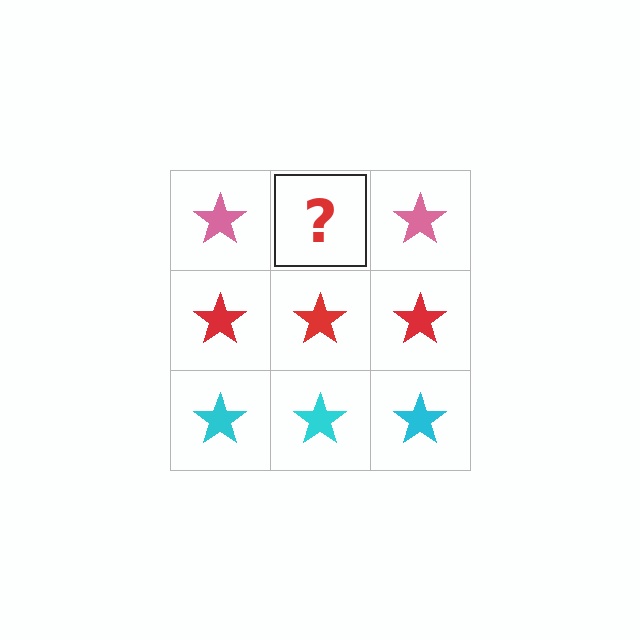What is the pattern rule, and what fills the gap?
The rule is that each row has a consistent color. The gap should be filled with a pink star.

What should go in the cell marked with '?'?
The missing cell should contain a pink star.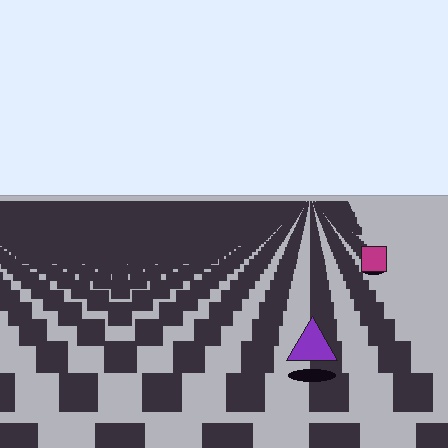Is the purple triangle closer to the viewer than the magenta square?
Yes. The purple triangle is closer — you can tell from the texture gradient: the ground texture is coarser near it.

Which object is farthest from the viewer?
The magenta square is farthest from the viewer. It appears smaller and the ground texture around it is denser.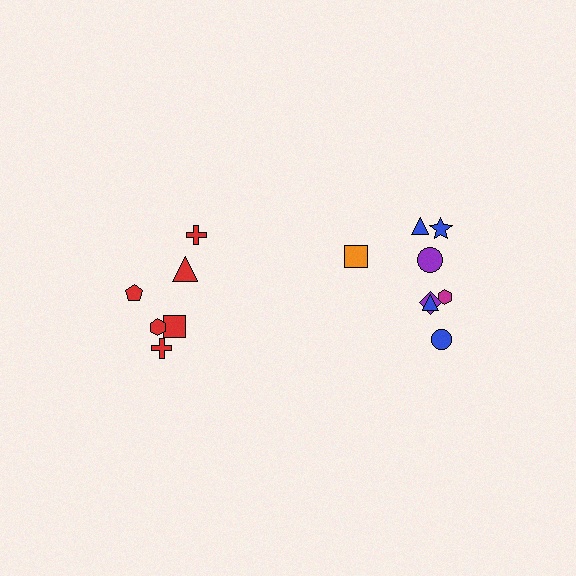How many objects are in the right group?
There are 8 objects.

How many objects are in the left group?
There are 6 objects.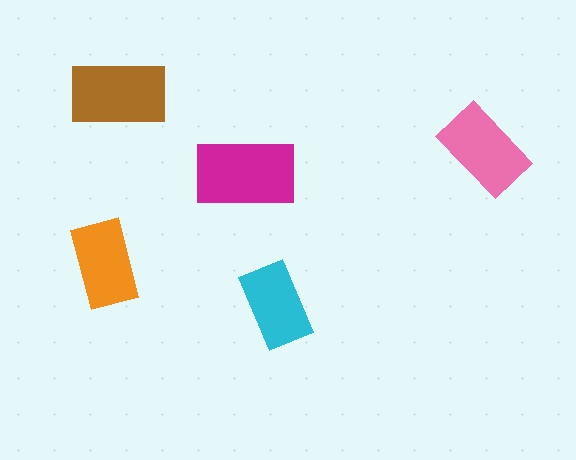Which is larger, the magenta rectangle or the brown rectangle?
The magenta one.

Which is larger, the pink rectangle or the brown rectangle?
The brown one.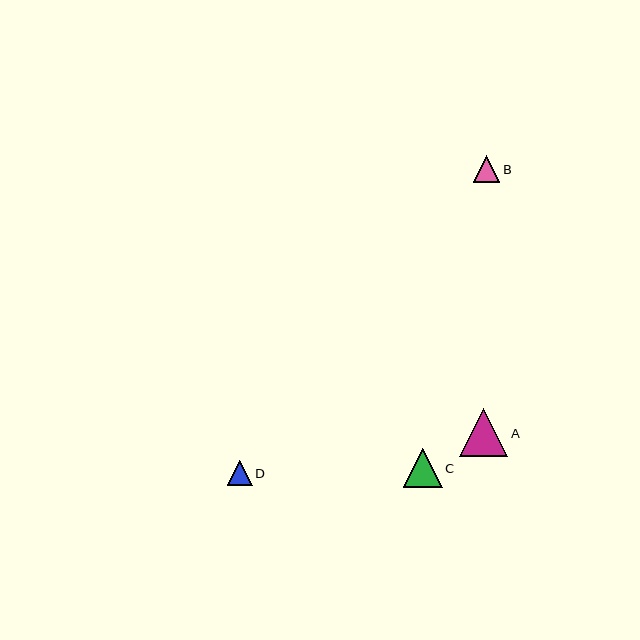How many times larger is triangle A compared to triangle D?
Triangle A is approximately 1.9 times the size of triangle D.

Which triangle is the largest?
Triangle A is the largest with a size of approximately 48 pixels.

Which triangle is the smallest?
Triangle D is the smallest with a size of approximately 25 pixels.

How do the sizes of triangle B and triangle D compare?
Triangle B and triangle D are approximately the same size.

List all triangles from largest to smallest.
From largest to smallest: A, C, B, D.